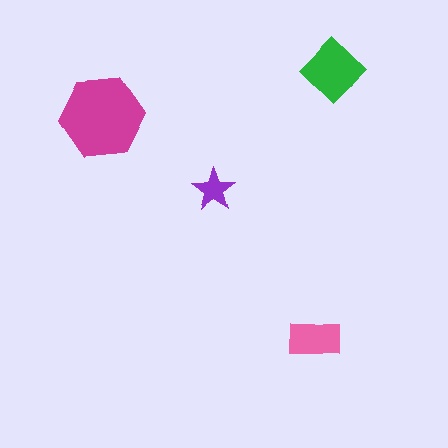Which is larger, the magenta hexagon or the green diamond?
The magenta hexagon.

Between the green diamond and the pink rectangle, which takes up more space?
The green diamond.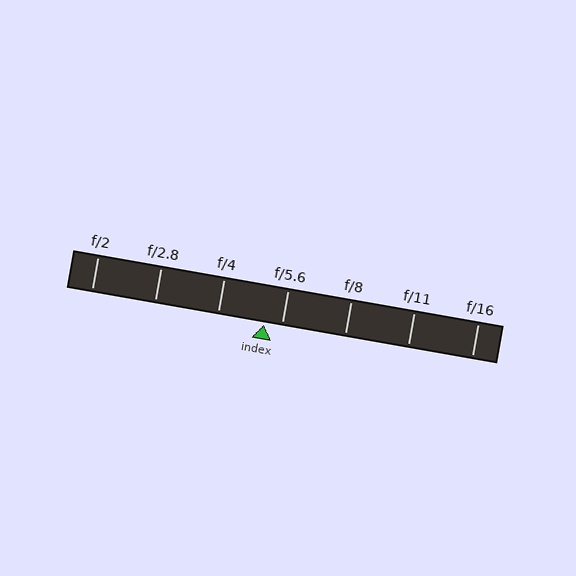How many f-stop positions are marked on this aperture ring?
There are 7 f-stop positions marked.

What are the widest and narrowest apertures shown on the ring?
The widest aperture shown is f/2 and the narrowest is f/16.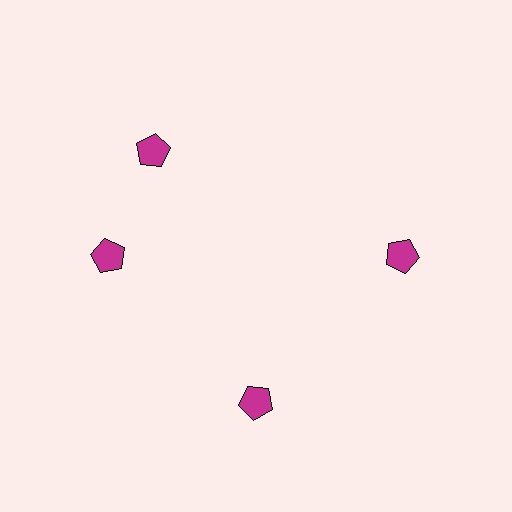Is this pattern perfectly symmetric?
No. The 4 magenta pentagons are arranged in a ring, but one element near the 12 o'clock position is rotated out of alignment along the ring, breaking the 4-fold rotational symmetry.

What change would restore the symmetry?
The symmetry would be restored by rotating it back into even spacing with its neighbors so that all 4 pentagons sit at equal angles and equal distance from the center.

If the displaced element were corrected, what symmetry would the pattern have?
It would have 4-fold rotational symmetry — the pattern would map onto itself every 90 degrees.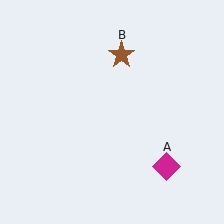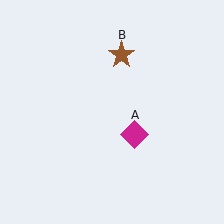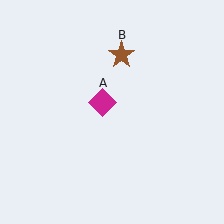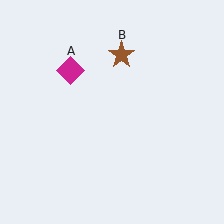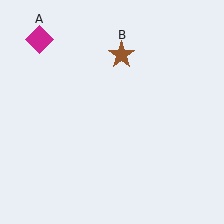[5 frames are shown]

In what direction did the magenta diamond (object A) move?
The magenta diamond (object A) moved up and to the left.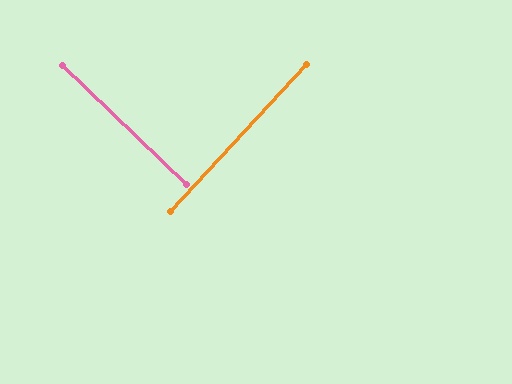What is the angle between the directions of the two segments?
Approximately 89 degrees.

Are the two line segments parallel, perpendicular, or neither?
Perpendicular — they meet at approximately 89°.